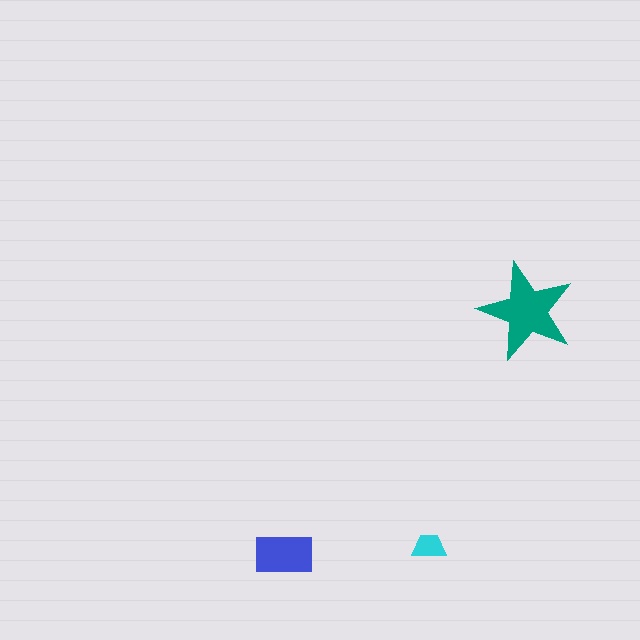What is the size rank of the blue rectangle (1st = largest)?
2nd.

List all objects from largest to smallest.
The teal star, the blue rectangle, the cyan trapezoid.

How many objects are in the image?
There are 3 objects in the image.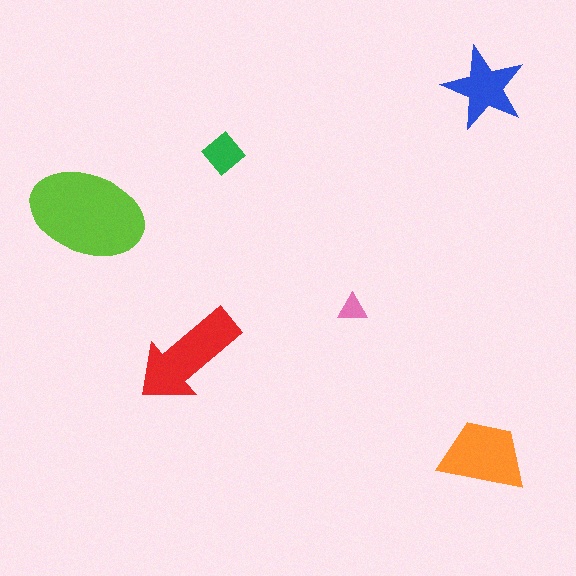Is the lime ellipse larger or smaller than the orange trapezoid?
Larger.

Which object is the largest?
The lime ellipse.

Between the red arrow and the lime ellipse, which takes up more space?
The lime ellipse.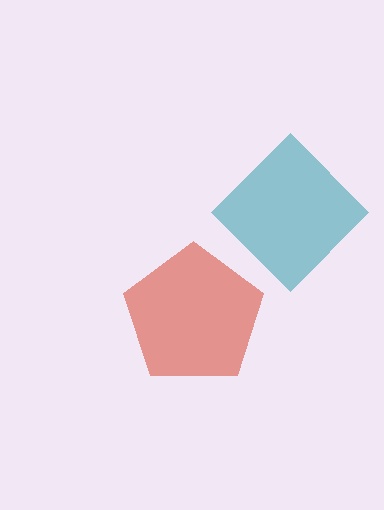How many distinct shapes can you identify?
There are 2 distinct shapes: a teal diamond, a red pentagon.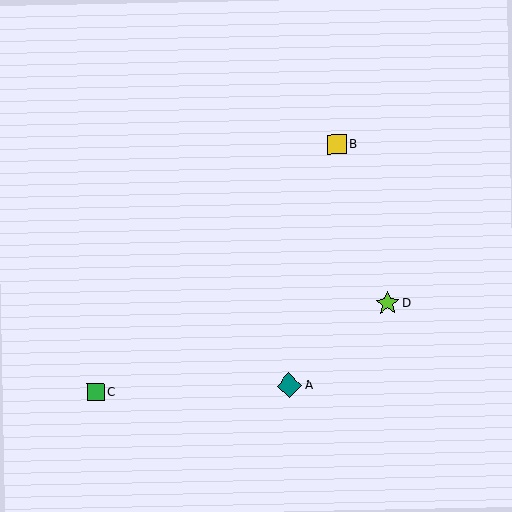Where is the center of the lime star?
The center of the lime star is at (388, 303).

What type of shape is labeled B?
Shape B is a yellow square.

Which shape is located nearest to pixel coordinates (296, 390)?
The teal diamond (labeled A) at (289, 385) is nearest to that location.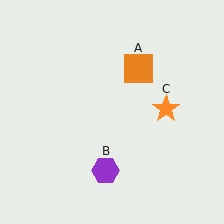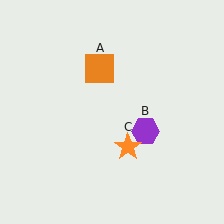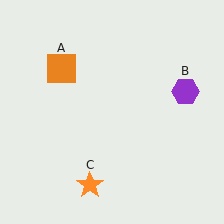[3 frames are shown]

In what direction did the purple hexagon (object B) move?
The purple hexagon (object B) moved up and to the right.